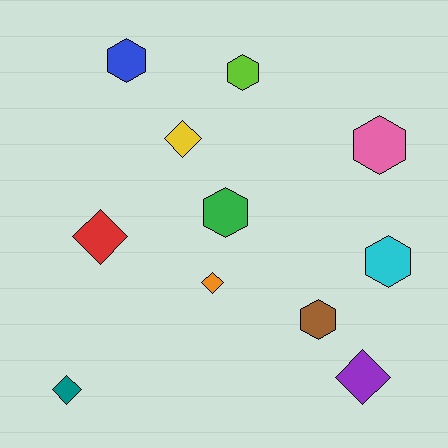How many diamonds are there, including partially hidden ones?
There are 5 diamonds.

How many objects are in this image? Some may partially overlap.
There are 11 objects.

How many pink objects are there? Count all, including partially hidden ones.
There is 1 pink object.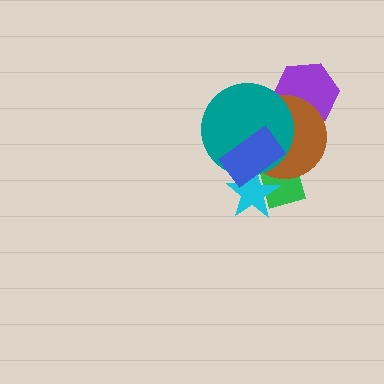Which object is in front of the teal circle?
The blue rectangle is in front of the teal circle.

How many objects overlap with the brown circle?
4 objects overlap with the brown circle.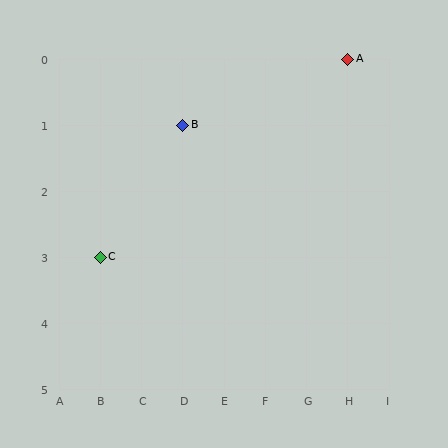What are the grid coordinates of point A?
Point A is at grid coordinates (H, 0).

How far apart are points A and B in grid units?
Points A and B are 4 columns and 1 row apart (about 4.1 grid units diagonally).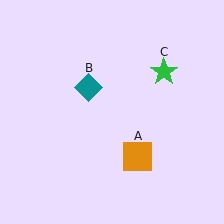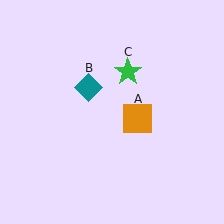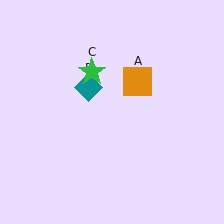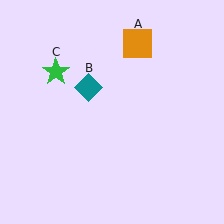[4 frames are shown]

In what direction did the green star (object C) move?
The green star (object C) moved left.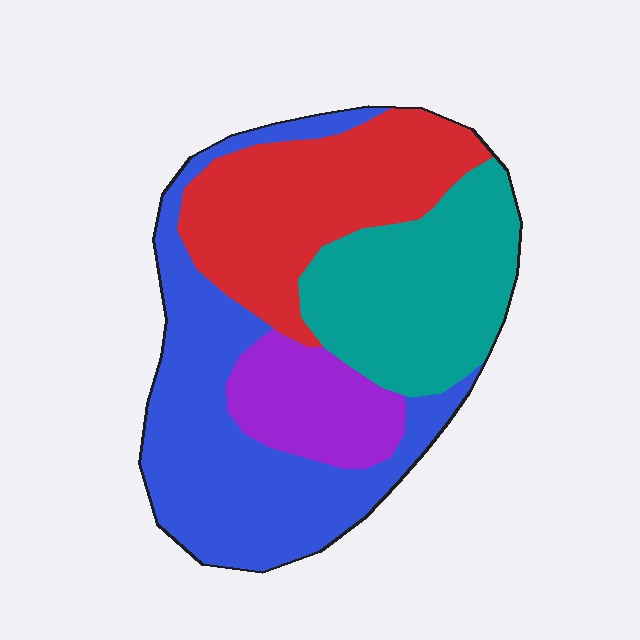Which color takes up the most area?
Blue, at roughly 35%.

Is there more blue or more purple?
Blue.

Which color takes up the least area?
Purple, at roughly 15%.